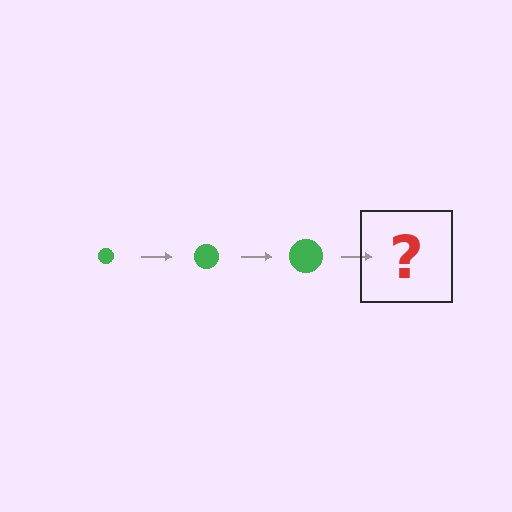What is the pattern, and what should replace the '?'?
The pattern is that the circle gets progressively larger each step. The '?' should be a green circle, larger than the previous one.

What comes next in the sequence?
The next element should be a green circle, larger than the previous one.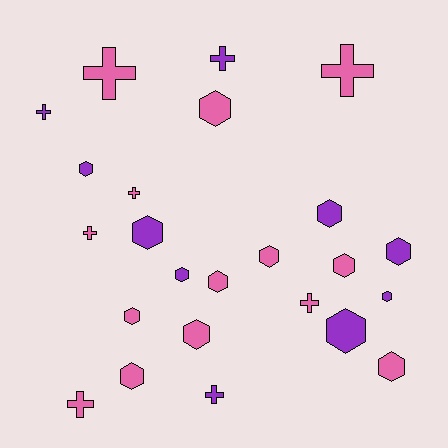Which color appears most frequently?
Pink, with 14 objects.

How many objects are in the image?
There are 24 objects.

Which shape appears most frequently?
Hexagon, with 15 objects.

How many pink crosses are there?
There are 6 pink crosses.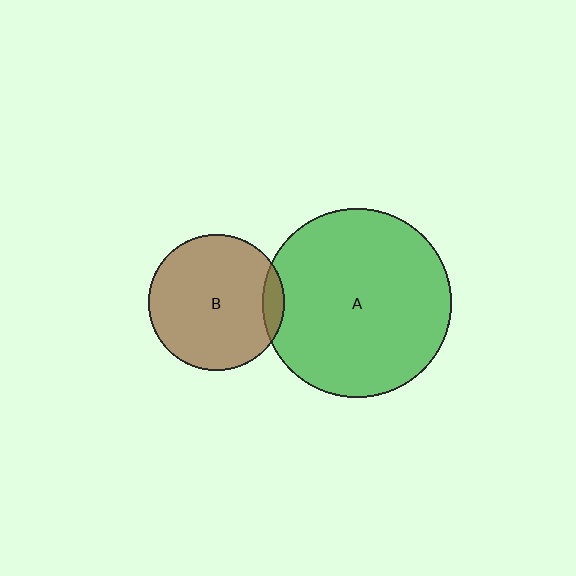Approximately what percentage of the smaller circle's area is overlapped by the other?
Approximately 10%.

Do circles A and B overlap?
Yes.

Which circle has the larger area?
Circle A (green).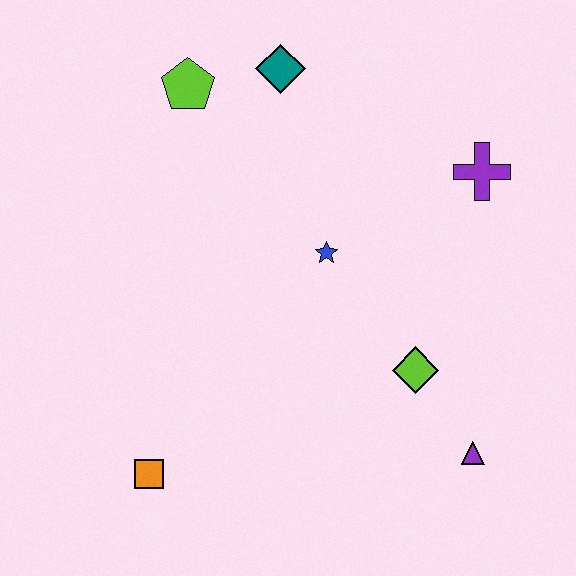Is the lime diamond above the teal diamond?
No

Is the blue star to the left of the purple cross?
Yes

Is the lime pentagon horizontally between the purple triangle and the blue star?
No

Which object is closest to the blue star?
The lime diamond is closest to the blue star.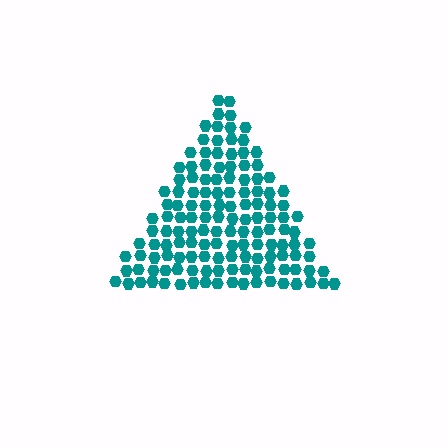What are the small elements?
The small elements are hexagons.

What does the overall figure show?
The overall figure shows a triangle.